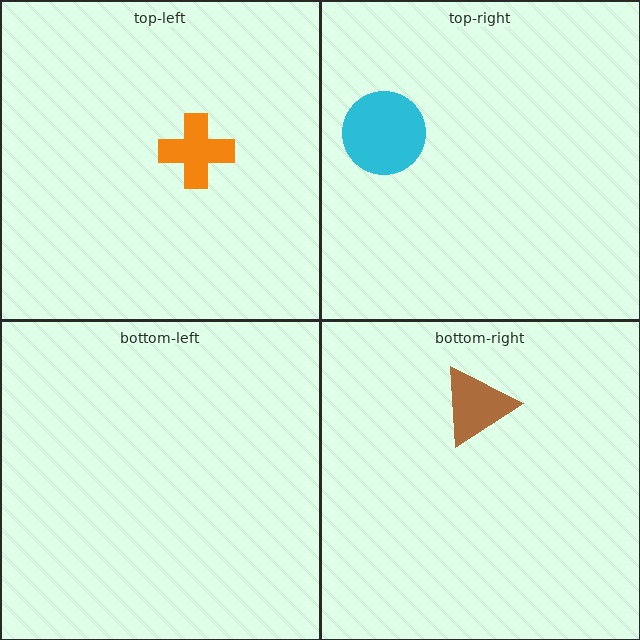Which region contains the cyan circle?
The top-right region.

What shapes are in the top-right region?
The cyan circle.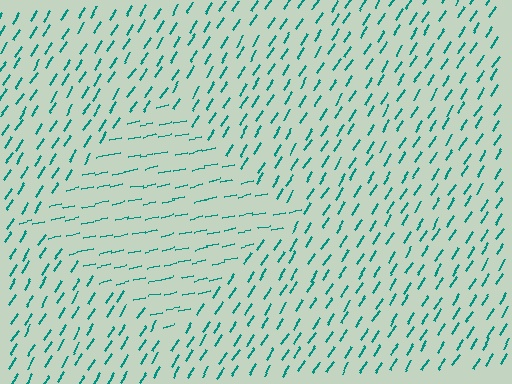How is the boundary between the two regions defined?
The boundary is defined purely by a change in line orientation (approximately 45 degrees difference). All lines are the same color and thickness.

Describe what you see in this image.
The image is filled with small teal line segments. A diamond region in the image has lines oriented differently from the surrounding lines, creating a visible texture boundary.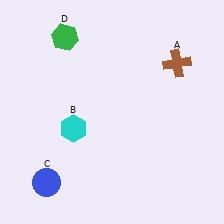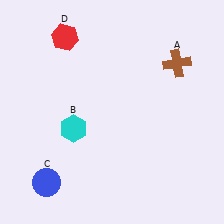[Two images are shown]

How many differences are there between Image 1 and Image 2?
There is 1 difference between the two images.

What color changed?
The hexagon (D) changed from green in Image 1 to red in Image 2.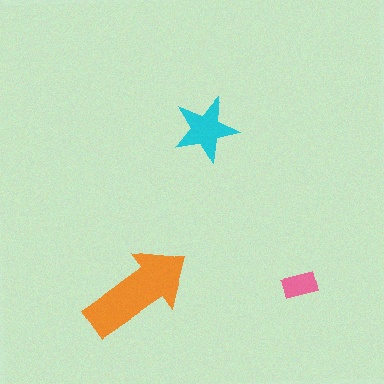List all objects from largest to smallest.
The orange arrow, the cyan star, the pink rectangle.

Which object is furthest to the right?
The pink rectangle is rightmost.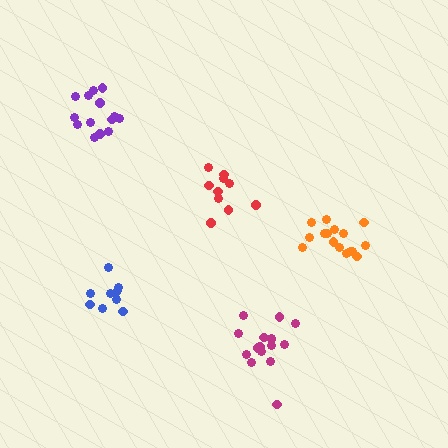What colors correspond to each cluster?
The clusters are colored: magenta, orange, purple, red, blue.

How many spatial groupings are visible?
There are 5 spatial groupings.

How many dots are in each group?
Group 1: 16 dots, Group 2: 16 dots, Group 3: 14 dots, Group 4: 10 dots, Group 5: 10 dots (66 total).